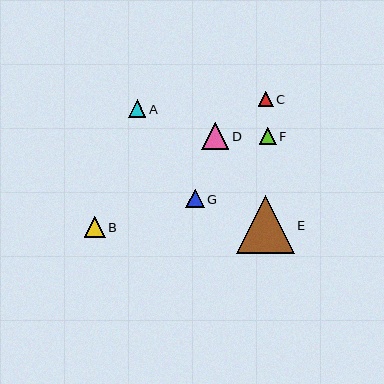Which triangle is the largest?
Triangle E is the largest with a size of approximately 58 pixels.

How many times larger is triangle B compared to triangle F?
Triangle B is approximately 1.3 times the size of triangle F.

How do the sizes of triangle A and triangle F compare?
Triangle A and triangle F are approximately the same size.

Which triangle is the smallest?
Triangle C is the smallest with a size of approximately 15 pixels.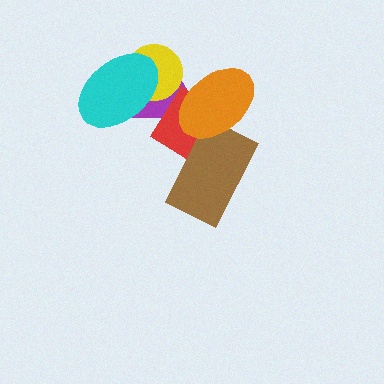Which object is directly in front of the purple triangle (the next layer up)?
The yellow circle is directly in front of the purple triangle.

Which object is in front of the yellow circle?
The cyan ellipse is in front of the yellow circle.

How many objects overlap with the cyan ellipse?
2 objects overlap with the cyan ellipse.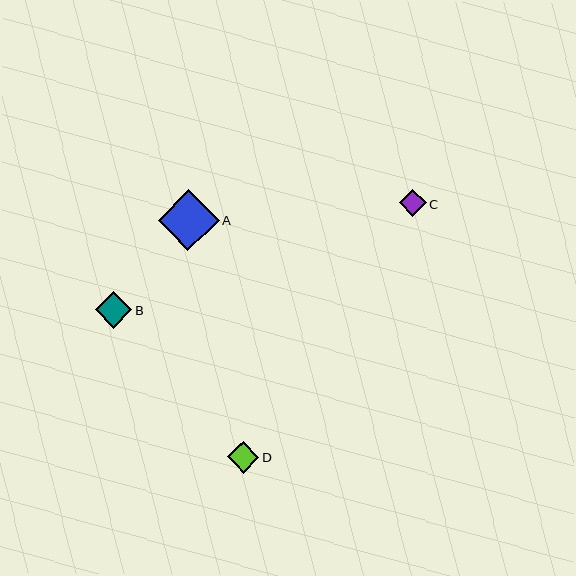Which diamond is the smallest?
Diamond C is the smallest with a size of approximately 27 pixels.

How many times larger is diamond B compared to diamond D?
Diamond B is approximately 1.2 times the size of diamond D.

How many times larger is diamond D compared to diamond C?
Diamond D is approximately 1.2 times the size of diamond C.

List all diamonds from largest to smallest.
From largest to smallest: A, B, D, C.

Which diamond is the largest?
Diamond A is the largest with a size of approximately 61 pixels.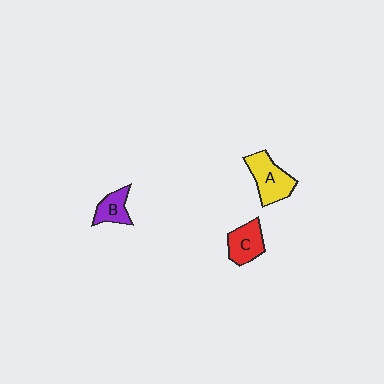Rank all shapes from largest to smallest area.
From largest to smallest: A (yellow), C (red), B (purple).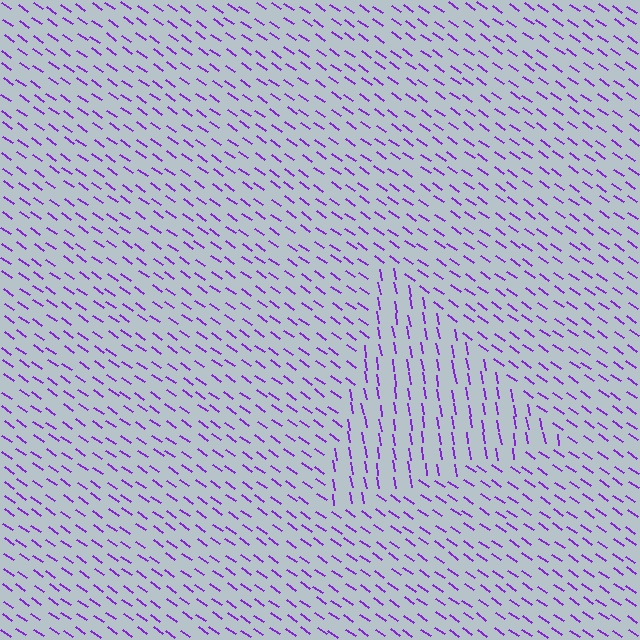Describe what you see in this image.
The image is filled with small purple line segments. A triangle region in the image has lines oriented differently from the surrounding lines, creating a visible texture boundary.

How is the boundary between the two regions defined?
The boundary is defined purely by a change in line orientation (approximately 45 degrees difference). All lines are the same color and thickness.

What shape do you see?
I see a triangle.